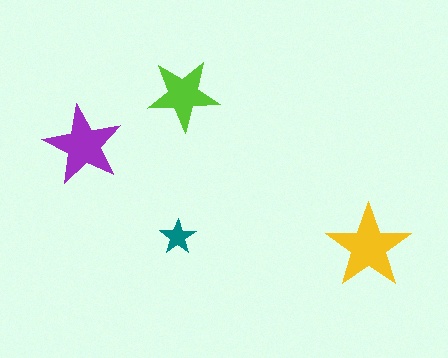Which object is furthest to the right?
The yellow star is rightmost.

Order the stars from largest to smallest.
the yellow one, the purple one, the lime one, the teal one.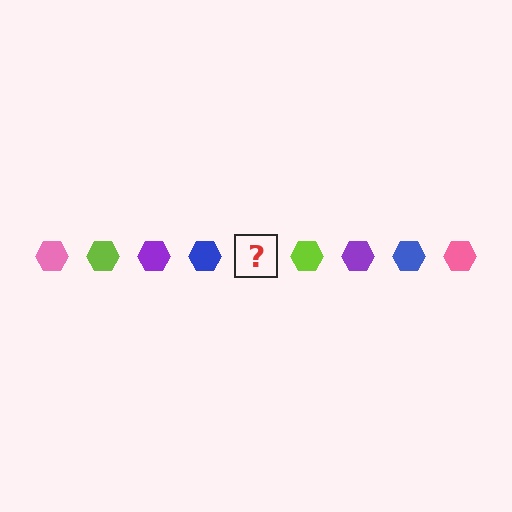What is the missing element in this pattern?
The missing element is a pink hexagon.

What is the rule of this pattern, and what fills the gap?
The rule is that the pattern cycles through pink, lime, purple, blue hexagons. The gap should be filled with a pink hexagon.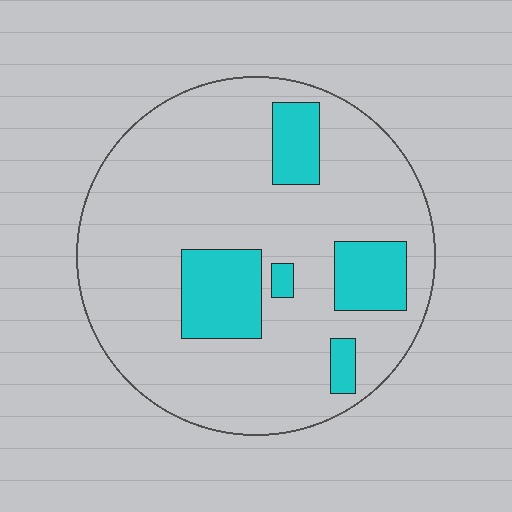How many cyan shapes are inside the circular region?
5.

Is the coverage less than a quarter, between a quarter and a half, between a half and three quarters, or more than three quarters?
Less than a quarter.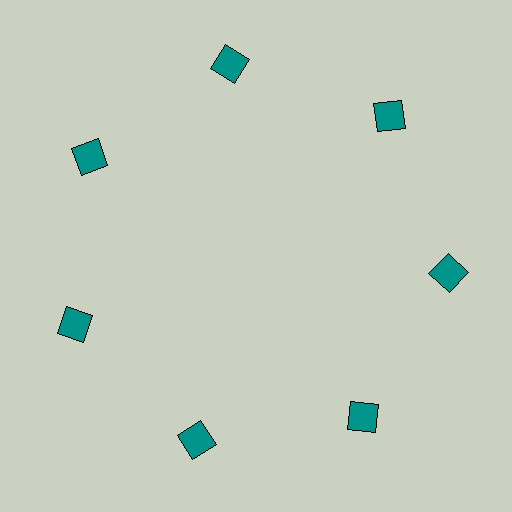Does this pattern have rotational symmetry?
Yes, this pattern has 7-fold rotational symmetry. It looks the same after rotating 51 degrees around the center.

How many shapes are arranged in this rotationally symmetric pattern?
There are 7 shapes, arranged in 7 groups of 1.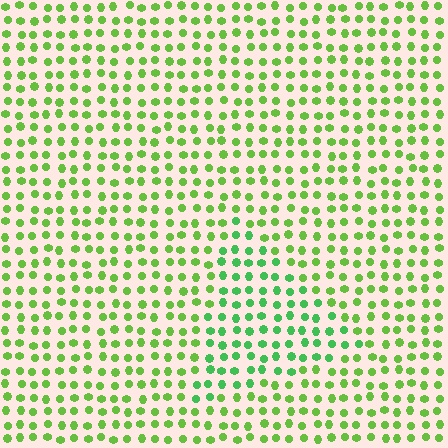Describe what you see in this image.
The image is filled with small lime elements in a uniform arrangement. A triangle-shaped region is visible where the elements are tinted to a slightly different hue, forming a subtle color boundary.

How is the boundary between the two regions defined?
The boundary is defined purely by a slight shift in hue (about 28 degrees). Spacing, size, and orientation are identical on both sides.